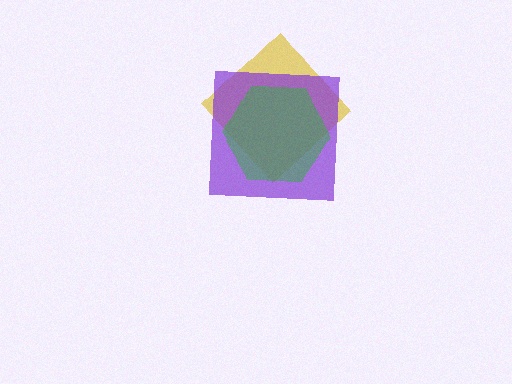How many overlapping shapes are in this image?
There are 3 overlapping shapes in the image.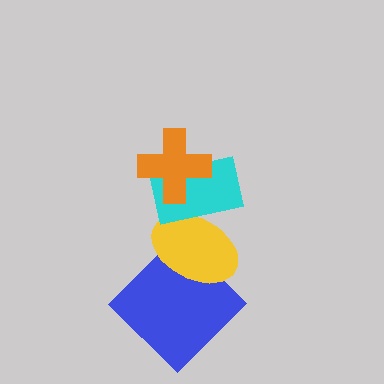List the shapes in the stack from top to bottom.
From top to bottom: the orange cross, the cyan rectangle, the yellow ellipse, the blue diamond.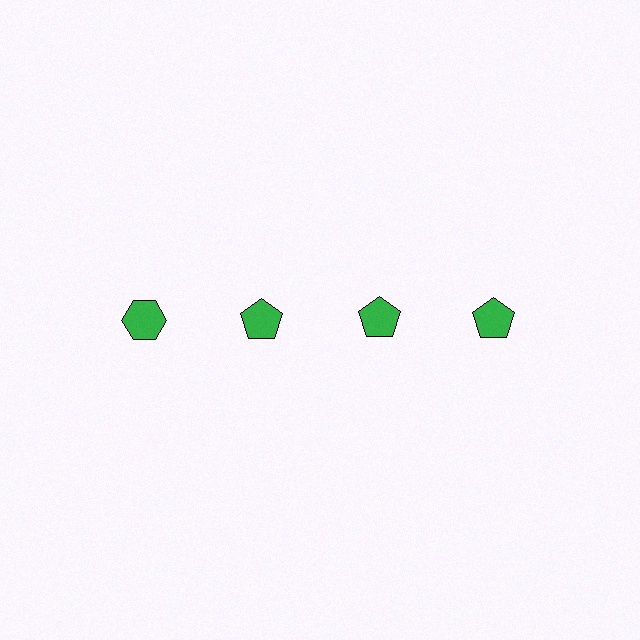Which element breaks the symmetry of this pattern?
The green hexagon in the top row, leftmost column breaks the symmetry. All other shapes are green pentagons.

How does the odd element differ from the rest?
It has a different shape: hexagon instead of pentagon.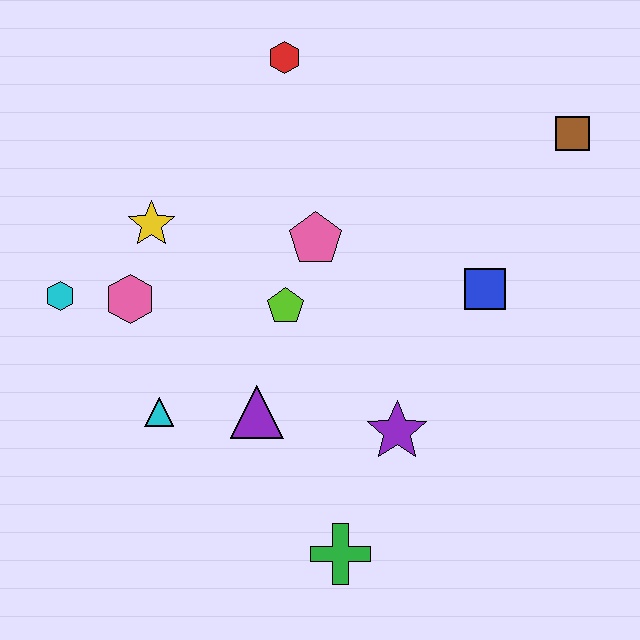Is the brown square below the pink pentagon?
No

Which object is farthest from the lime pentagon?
The brown square is farthest from the lime pentagon.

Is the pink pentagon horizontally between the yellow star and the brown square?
Yes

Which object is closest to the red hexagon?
The pink pentagon is closest to the red hexagon.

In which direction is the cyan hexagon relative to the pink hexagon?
The cyan hexagon is to the left of the pink hexagon.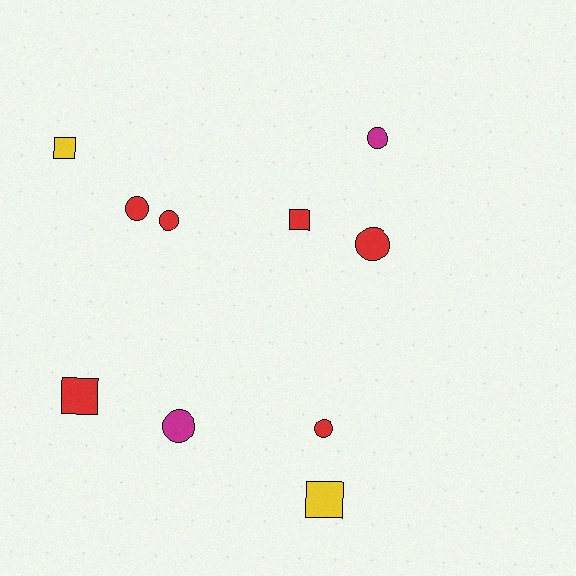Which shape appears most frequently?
Circle, with 6 objects.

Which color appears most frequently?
Red, with 6 objects.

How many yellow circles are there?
There are no yellow circles.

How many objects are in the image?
There are 10 objects.